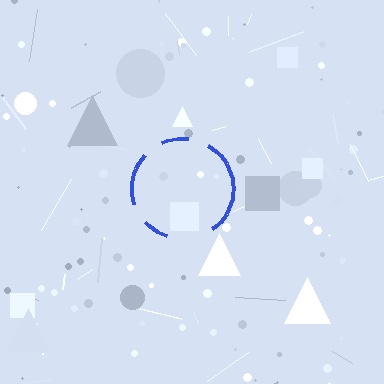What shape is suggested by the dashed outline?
The dashed outline suggests a circle.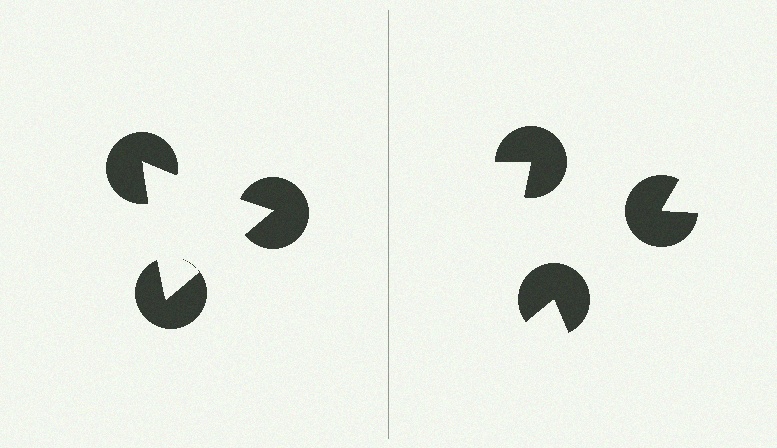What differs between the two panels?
The pac-man discs are positioned identically on both sides; only the wedge orientations differ. On the left they align to a triangle; on the right they are misaligned.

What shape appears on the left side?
An illusory triangle.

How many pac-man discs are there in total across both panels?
6 — 3 on each side.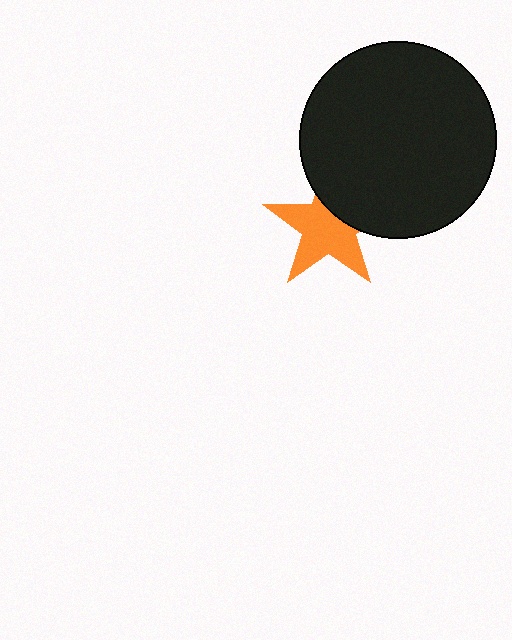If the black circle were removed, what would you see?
You would see the complete orange star.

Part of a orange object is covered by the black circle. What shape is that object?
It is a star.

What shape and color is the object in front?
The object in front is a black circle.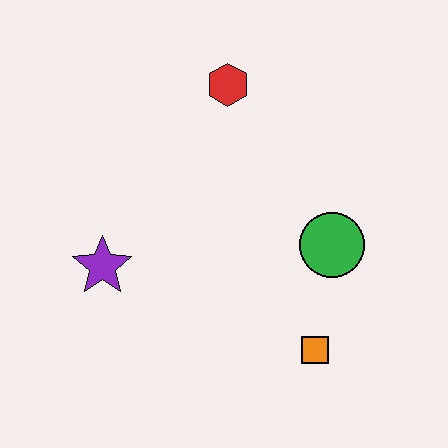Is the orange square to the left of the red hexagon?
No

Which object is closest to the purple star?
The red hexagon is closest to the purple star.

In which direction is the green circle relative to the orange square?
The green circle is above the orange square.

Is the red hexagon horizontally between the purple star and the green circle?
Yes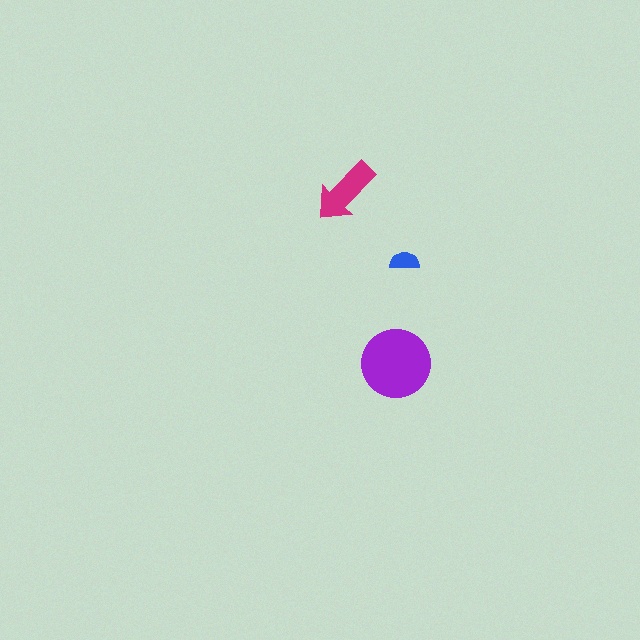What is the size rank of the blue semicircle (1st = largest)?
3rd.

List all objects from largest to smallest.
The purple circle, the magenta arrow, the blue semicircle.